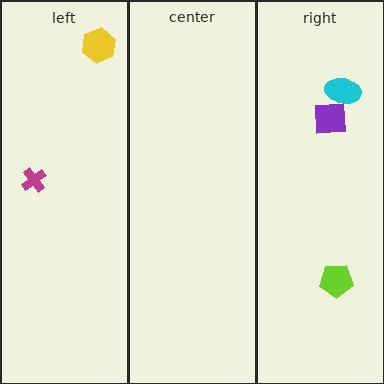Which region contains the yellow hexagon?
The left region.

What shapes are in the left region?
The yellow hexagon, the magenta cross.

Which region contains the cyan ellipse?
The right region.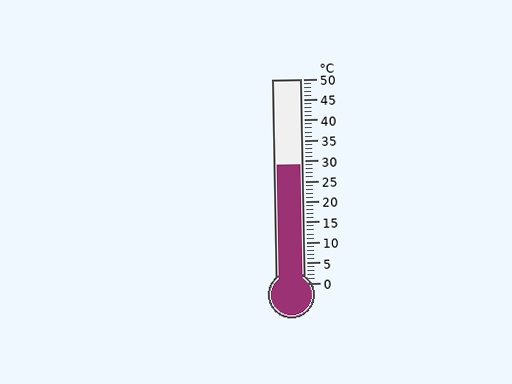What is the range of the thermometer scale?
The thermometer scale ranges from 0°C to 50°C.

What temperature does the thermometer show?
The thermometer shows approximately 29°C.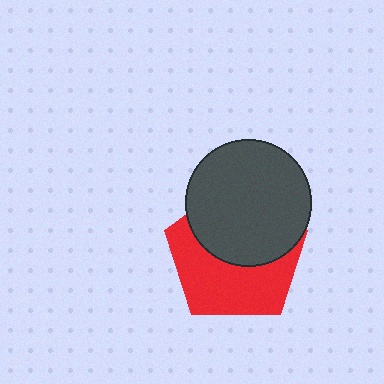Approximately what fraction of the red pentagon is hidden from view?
Roughly 48% of the red pentagon is hidden behind the dark gray circle.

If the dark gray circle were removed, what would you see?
You would see the complete red pentagon.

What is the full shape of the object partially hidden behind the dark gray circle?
The partially hidden object is a red pentagon.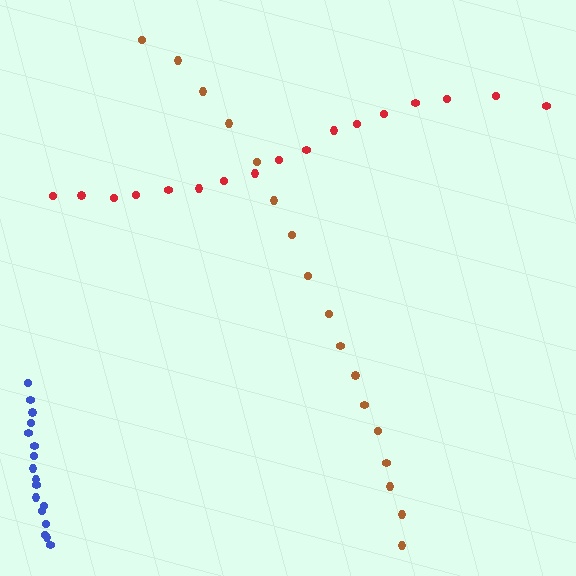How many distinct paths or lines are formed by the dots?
There are 3 distinct paths.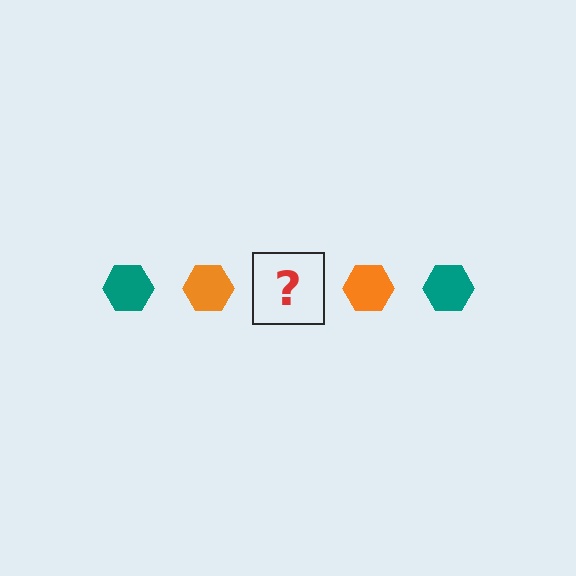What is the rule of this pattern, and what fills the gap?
The rule is that the pattern cycles through teal, orange hexagons. The gap should be filled with a teal hexagon.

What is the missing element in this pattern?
The missing element is a teal hexagon.